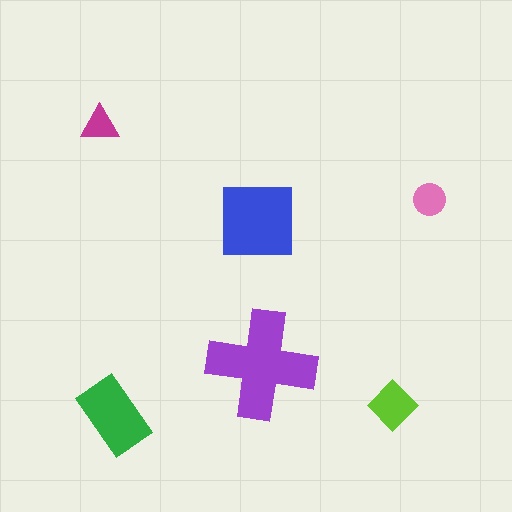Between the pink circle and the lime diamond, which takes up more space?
The lime diamond.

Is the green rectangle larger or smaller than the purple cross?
Smaller.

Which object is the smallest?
The magenta triangle.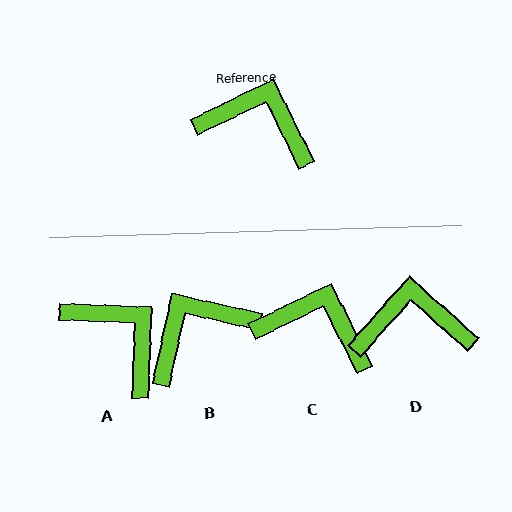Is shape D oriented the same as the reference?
No, it is off by about 22 degrees.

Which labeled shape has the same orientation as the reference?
C.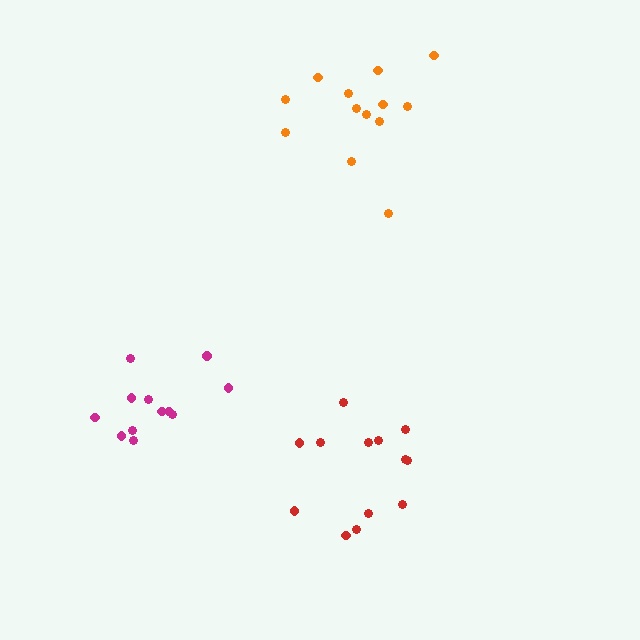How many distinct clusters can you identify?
There are 3 distinct clusters.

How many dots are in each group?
Group 1: 13 dots, Group 2: 13 dots, Group 3: 12 dots (38 total).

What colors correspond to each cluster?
The clusters are colored: red, orange, magenta.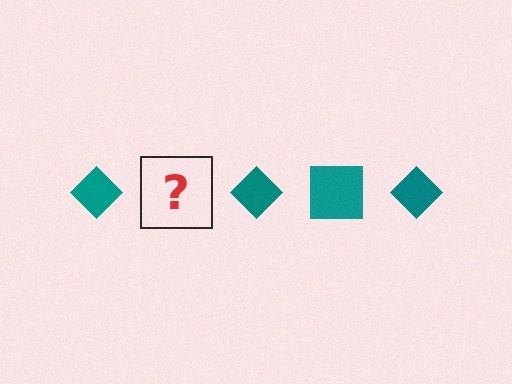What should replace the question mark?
The question mark should be replaced with a teal square.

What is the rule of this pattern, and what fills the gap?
The rule is that the pattern cycles through diamond, square shapes in teal. The gap should be filled with a teal square.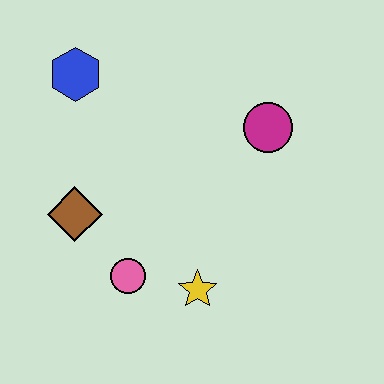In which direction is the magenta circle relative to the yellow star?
The magenta circle is above the yellow star.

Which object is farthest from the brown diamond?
The magenta circle is farthest from the brown diamond.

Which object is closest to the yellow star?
The pink circle is closest to the yellow star.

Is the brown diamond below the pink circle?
No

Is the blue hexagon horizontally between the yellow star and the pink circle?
No